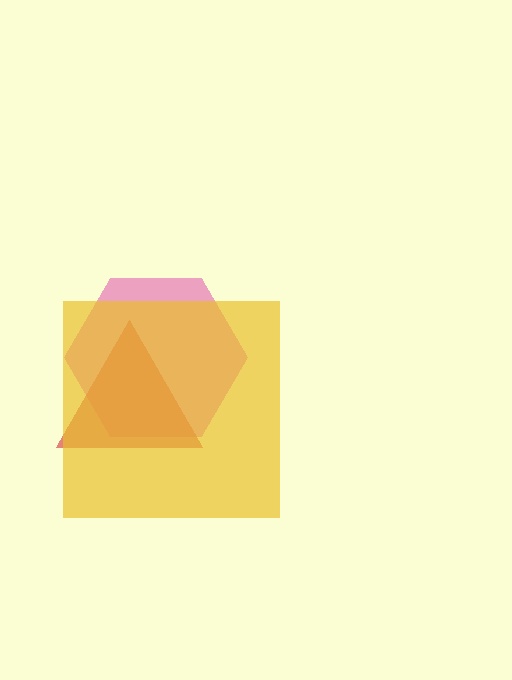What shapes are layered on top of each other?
The layered shapes are: a pink hexagon, a red triangle, a yellow square.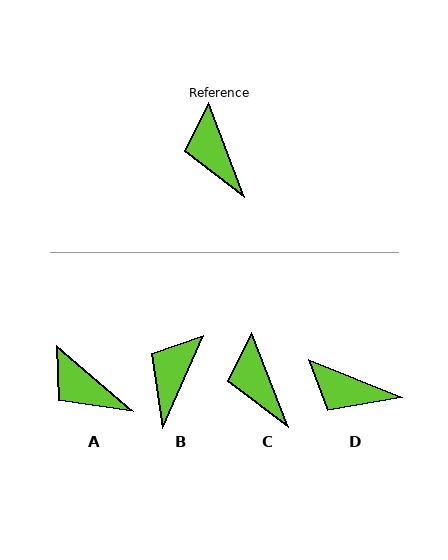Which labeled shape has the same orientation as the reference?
C.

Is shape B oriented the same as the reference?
No, it is off by about 45 degrees.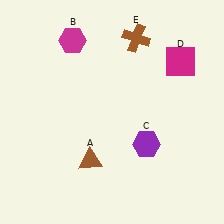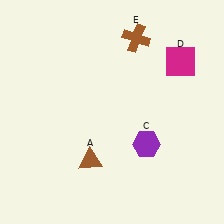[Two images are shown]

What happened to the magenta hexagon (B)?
The magenta hexagon (B) was removed in Image 2. It was in the top-left area of Image 1.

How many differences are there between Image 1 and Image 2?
There is 1 difference between the two images.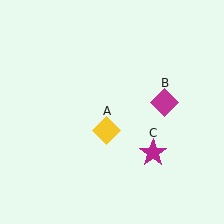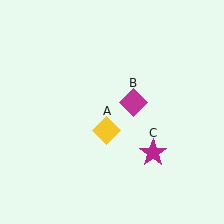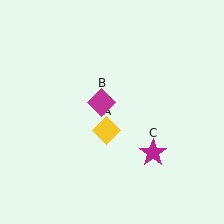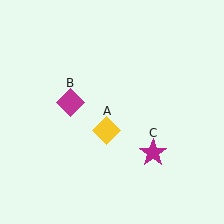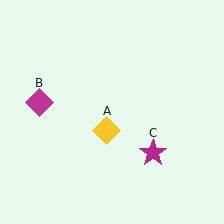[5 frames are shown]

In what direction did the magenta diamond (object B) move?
The magenta diamond (object B) moved left.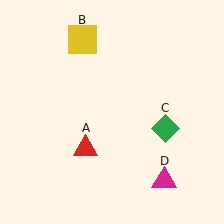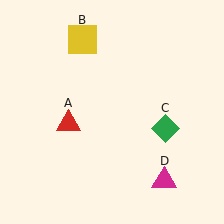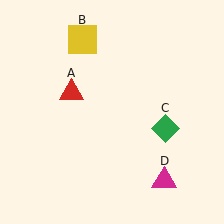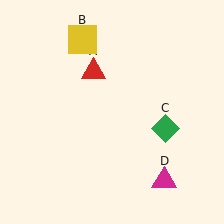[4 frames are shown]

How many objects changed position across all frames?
1 object changed position: red triangle (object A).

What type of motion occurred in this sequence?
The red triangle (object A) rotated clockwise around the center of the scene.